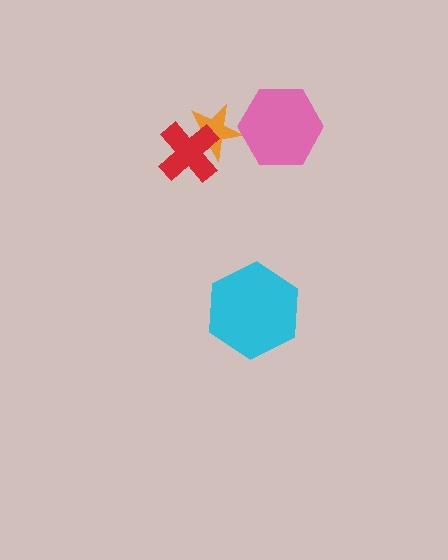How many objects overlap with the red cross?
1 object overlaps with the red cross.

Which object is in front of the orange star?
The red cross is in front of the orange star.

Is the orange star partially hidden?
Yes, it is partially covered by another shape.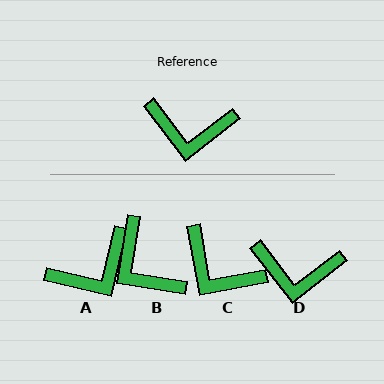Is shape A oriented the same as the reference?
No, it is off by about 39 degrees.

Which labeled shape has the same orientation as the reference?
D.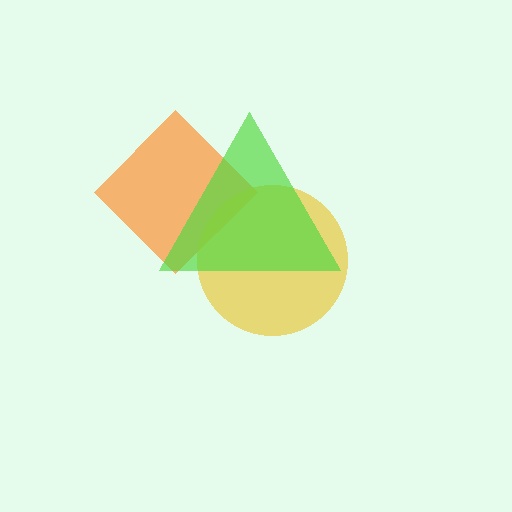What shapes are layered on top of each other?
The layered shapes are: an orange diamond, a yellow circle, a lime triangle.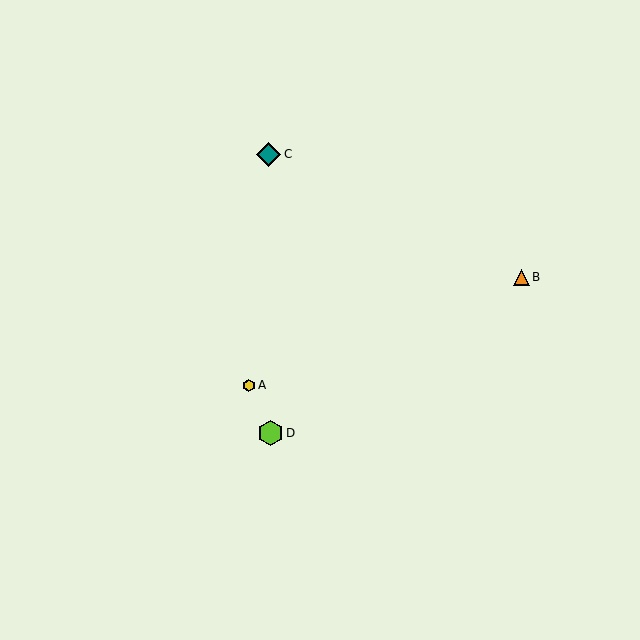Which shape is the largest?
The lime hexagon (labeled D) is the largest.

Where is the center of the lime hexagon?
The center of the lime hexagon is at (271, 433).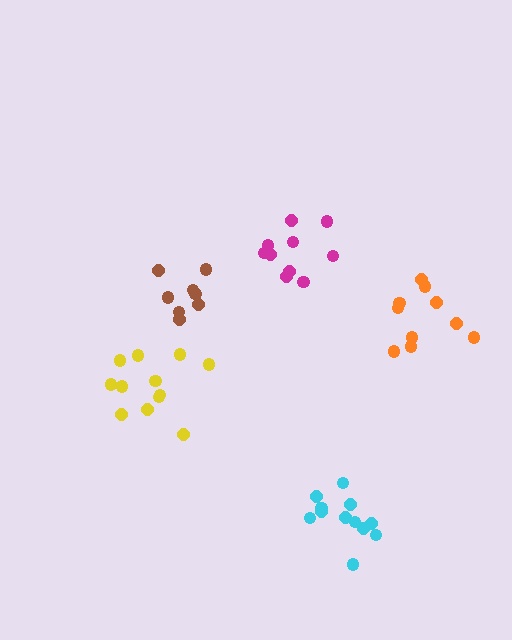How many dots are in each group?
Group 1: 8 dots, Group 2: 10 dots, Group 3: 12 dots, Group 4: 10 dots, Group 5: 12 dots (52 total).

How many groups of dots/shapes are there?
There are 5 groups.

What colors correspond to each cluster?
The clusters are colored: brown, magenta, yellow, orange, cyan.